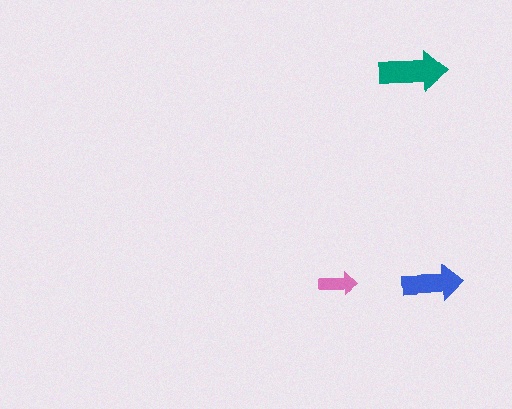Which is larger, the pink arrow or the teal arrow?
The teal one.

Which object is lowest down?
The blue arrow is bottommost.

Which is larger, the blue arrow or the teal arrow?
The teal one.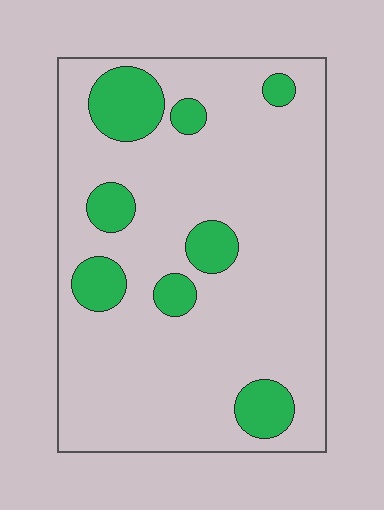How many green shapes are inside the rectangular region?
8.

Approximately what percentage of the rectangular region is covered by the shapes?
Approximately 15%.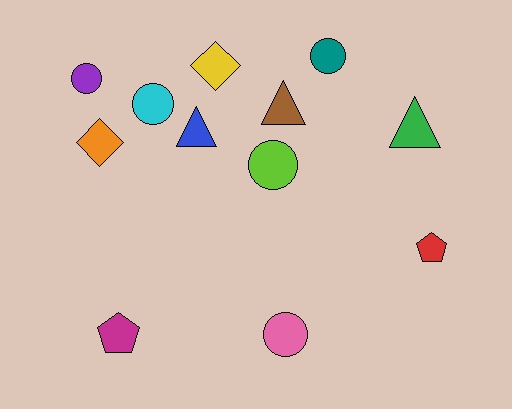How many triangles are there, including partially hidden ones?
There are 3 triangles.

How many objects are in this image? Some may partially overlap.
There are 12 objects.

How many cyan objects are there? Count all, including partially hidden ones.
There is 1 cyan object.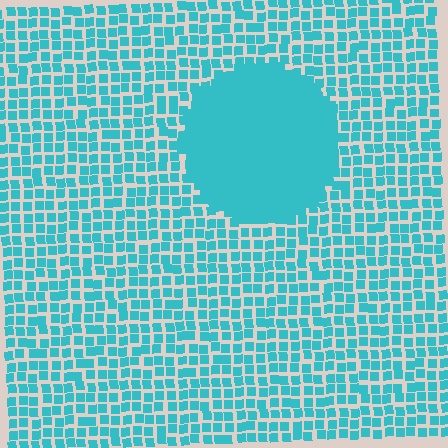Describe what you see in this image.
The image contains small cyan elements arranged at two different densities. A circle-shaped region is visible where the elements are more densely packed than the surrounding area.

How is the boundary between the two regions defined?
The boundary is defined by a change in element density (approximately 2.5x ratio). All elements are the same color, size, and shape.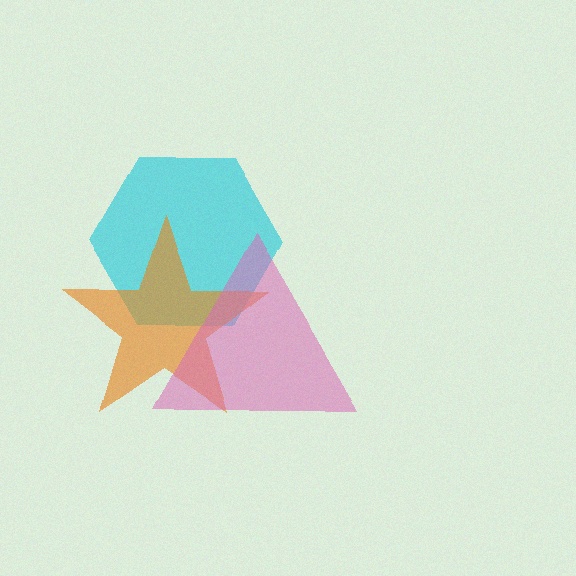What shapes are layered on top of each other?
The layered shapes are: a cyan hexagon, an orange star, a pink triangle.